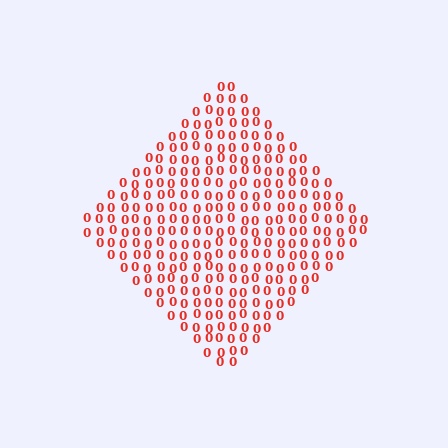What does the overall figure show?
The overall figure shows a diamond.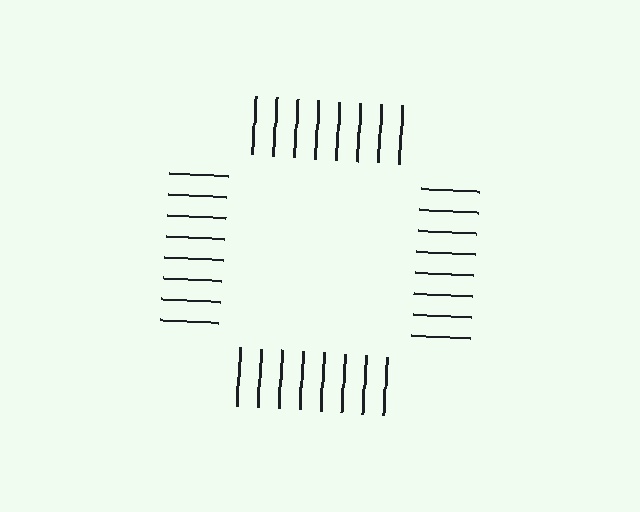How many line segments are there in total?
32 — 8 along each of the 4 edges.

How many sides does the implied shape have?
4 sides — the line-ends trace a square.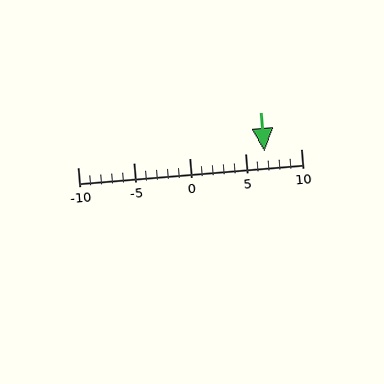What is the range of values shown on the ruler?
The ruler shows values from -10 to 10.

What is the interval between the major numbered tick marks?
The major tick marks are spaced 5 units apart.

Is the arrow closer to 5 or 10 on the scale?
The arrow is closer to 5.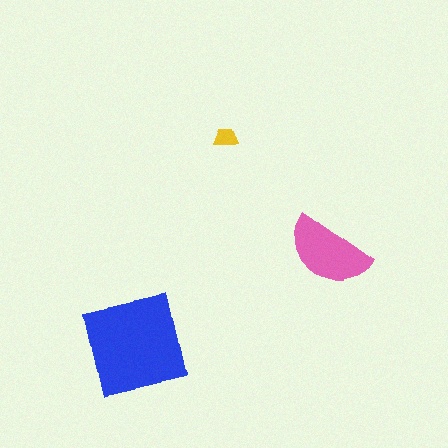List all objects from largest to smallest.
The blue square, the pink semicircle, the yellow trapezoid.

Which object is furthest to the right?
The pink semicircle is rightmost.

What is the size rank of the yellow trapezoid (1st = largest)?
3rd.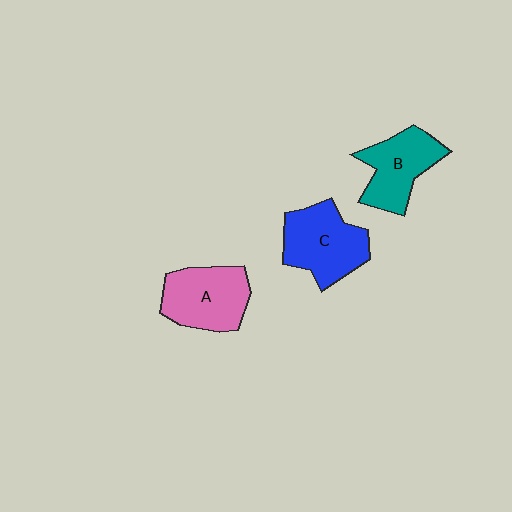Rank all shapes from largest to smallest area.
From largest to smallest: C (blue), A (pink), B (teal).